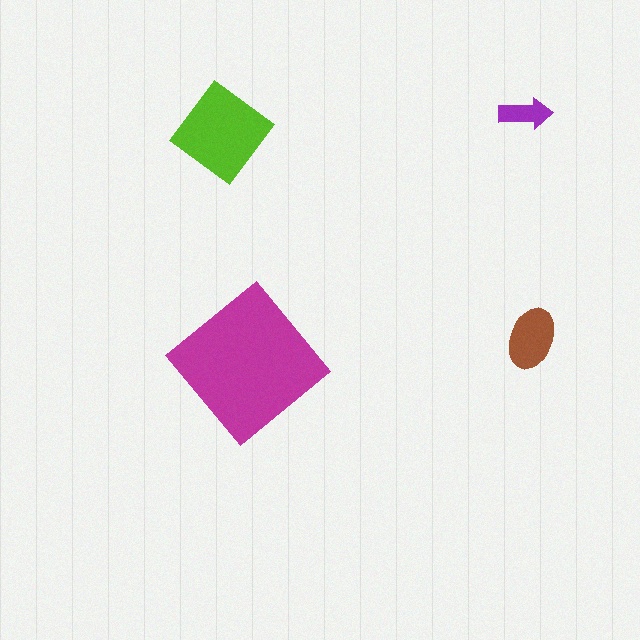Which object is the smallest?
The purple arrow.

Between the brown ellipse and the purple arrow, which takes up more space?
The brown ellipse.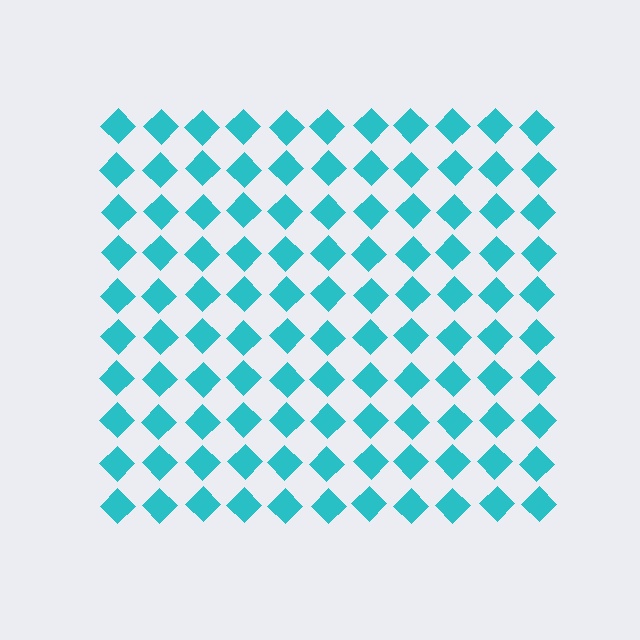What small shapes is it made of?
It is made of small diamonds.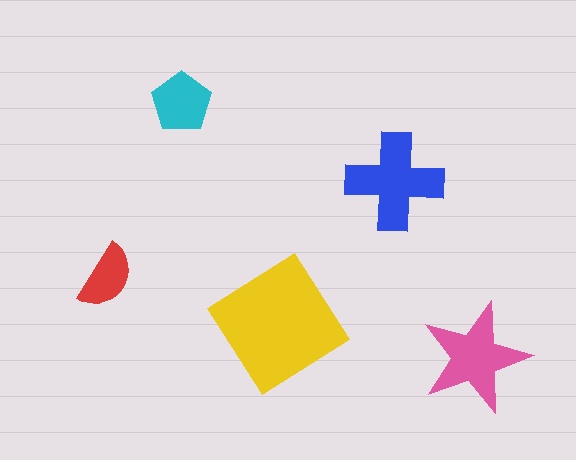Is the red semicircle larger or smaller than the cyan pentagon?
Smaller.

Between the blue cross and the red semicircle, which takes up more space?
The blue cross.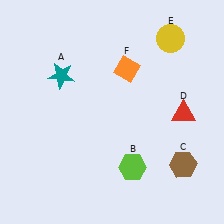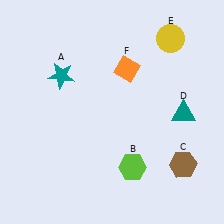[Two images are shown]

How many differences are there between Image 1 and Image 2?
There is 1 difference between the two images.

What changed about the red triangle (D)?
In Image 1, D is red. In Image 2, it changed to teal.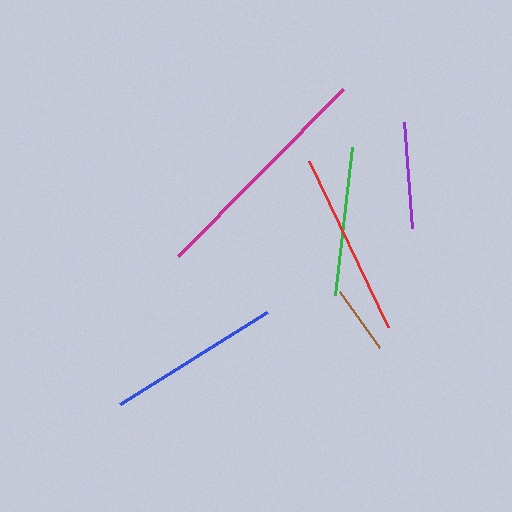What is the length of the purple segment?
The purple segment is approximately 107 pixels long.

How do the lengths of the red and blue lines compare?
The red and blue lines are approximately the same length.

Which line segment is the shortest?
The brown line is the shortest at approximately 69 pixels.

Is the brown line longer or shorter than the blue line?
The blue line is longer than the brown line.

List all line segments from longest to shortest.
From longest to shortest: magenta, red, blue, green, purple, brown.